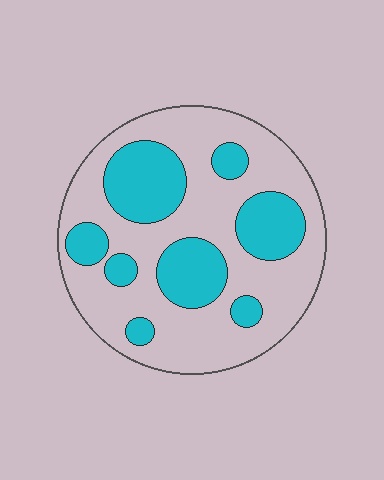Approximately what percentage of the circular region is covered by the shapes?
Approximately 30%.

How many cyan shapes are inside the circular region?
8.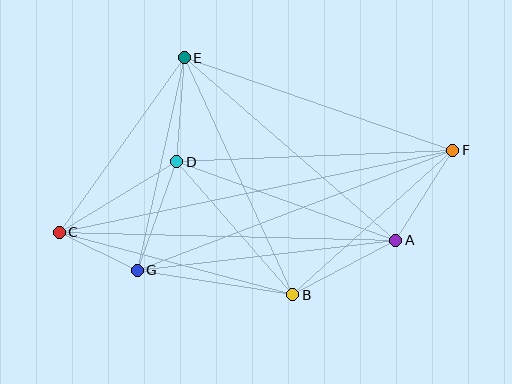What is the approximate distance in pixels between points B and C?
The distance between B and C is approximately 242 pixels.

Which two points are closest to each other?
Points C and G are closest to each other.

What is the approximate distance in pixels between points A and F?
The distance between A and F is approximately 107 pixels.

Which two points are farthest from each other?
Points C and F are farthest from each other.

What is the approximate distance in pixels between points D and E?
The distance between D and E is approximately 104 pixels.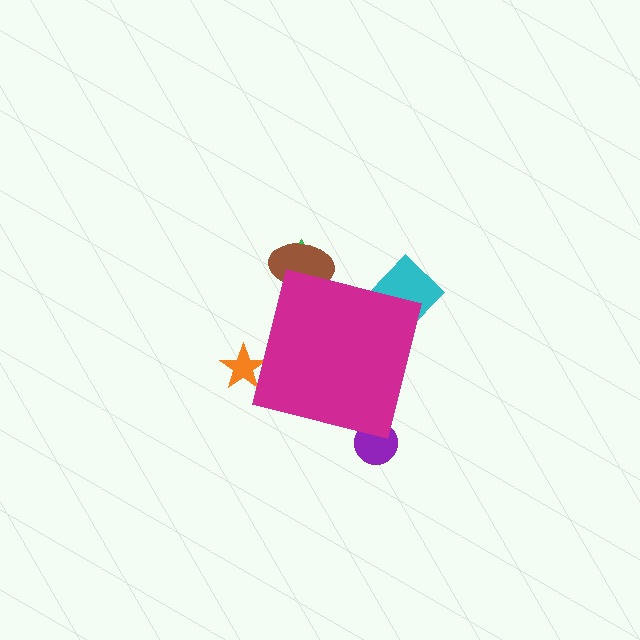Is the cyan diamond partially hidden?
Yes, the cyan diamond is partially hidden behind the magenta square.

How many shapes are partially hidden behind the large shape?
5 shapes are partially hidden.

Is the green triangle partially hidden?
Yes, the green triangle is partially hidden behind the magenta square.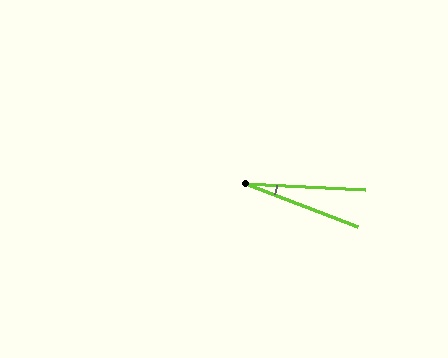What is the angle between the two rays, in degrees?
Approximately 18 degrees.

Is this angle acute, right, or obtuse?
It is acute.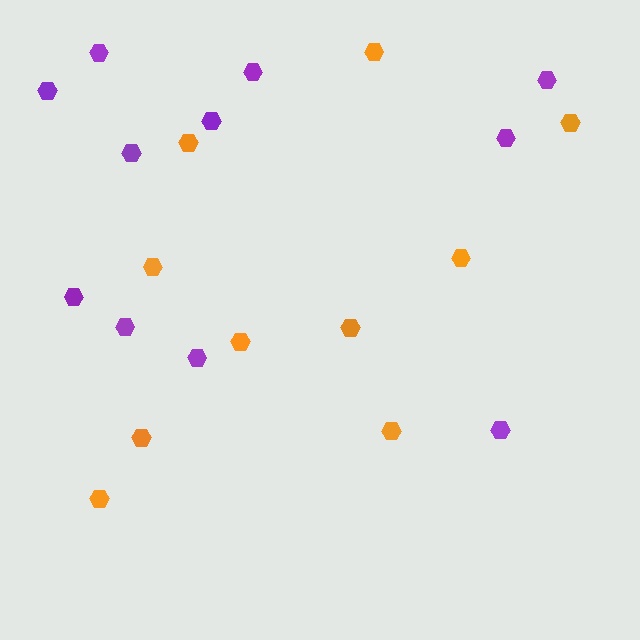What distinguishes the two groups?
There are 2 groups: one group of orange hexagons (10) and one group of purple hexagons (11).